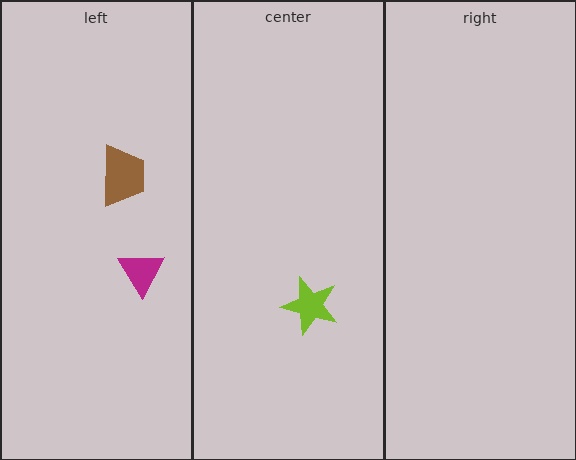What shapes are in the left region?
The magenta triangle, the brown trapezoid.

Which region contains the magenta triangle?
The left region.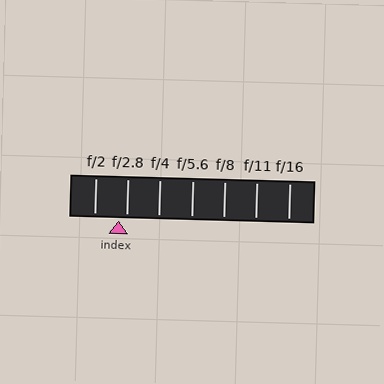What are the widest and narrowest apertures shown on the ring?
The widest aperture shown is f/2 and the narrowest is f/16.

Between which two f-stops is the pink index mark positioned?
The index mark is between f/2 and f/2.8.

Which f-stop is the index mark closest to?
The index mark is closest to f/2.8.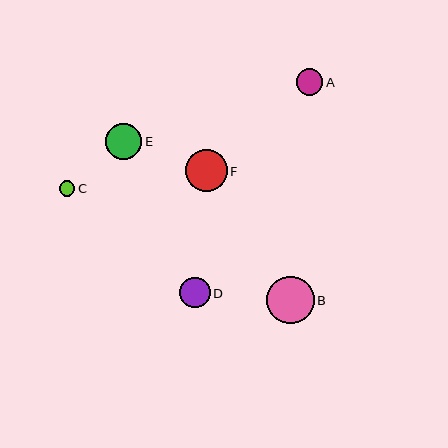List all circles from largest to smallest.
From largest to smallest: B, F, E, D, A, C.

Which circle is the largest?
Circle B is the largest with a size of approximately 48 pixels.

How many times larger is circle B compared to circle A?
Circle B is approximately 1.8 times the size of circle A.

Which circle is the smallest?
Circle C is the smallest with a size of approximately 15 pixels.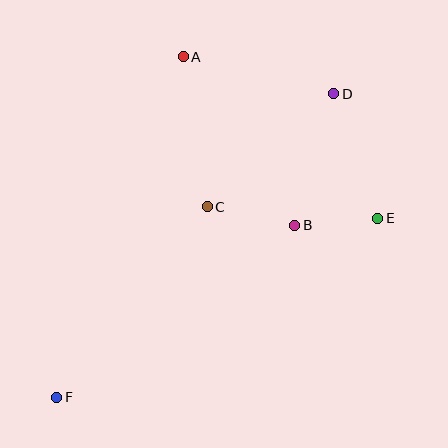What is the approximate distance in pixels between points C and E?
The distance between C and E is approximately 171 pixels.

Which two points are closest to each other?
Points B and E are closest to each other.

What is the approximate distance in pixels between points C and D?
The distance between C and D is approximately 169 pixels.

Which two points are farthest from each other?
Points D and F are farthest from each other.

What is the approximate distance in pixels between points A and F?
The distance between A and F is approximately 363 pixels.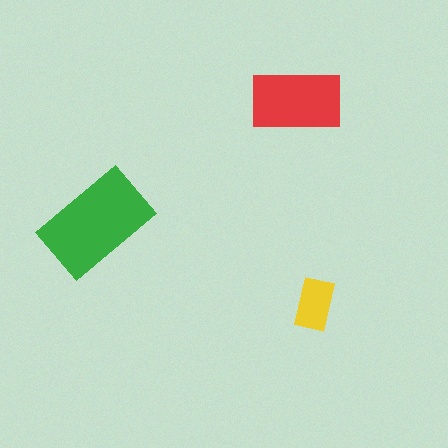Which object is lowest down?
The yellow rectangle is bottommost.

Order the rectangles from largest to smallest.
the green one, the red one, the yellow one.